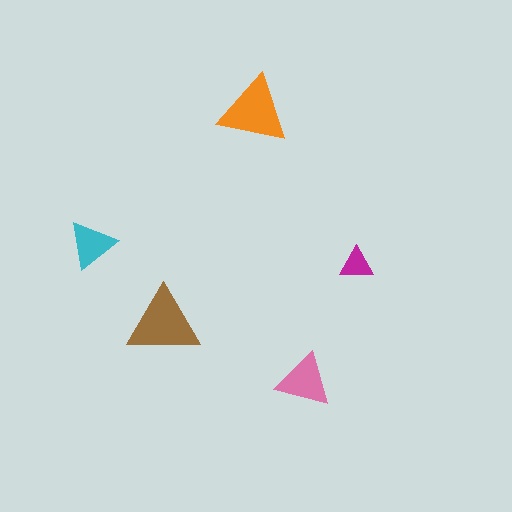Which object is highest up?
The orange triangle is topmost.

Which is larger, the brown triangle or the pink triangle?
The brown one.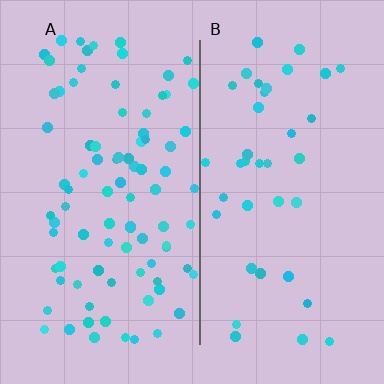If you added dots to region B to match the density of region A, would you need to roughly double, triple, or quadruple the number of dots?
Approximately double.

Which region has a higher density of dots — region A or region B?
A (the left).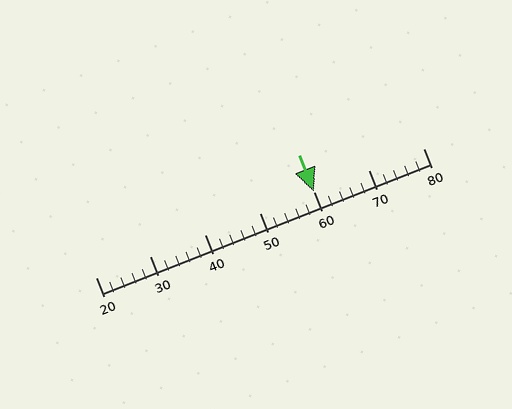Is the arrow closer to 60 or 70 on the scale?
The arrow is closer to 60.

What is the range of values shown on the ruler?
The ruler shows values from 20 to 80.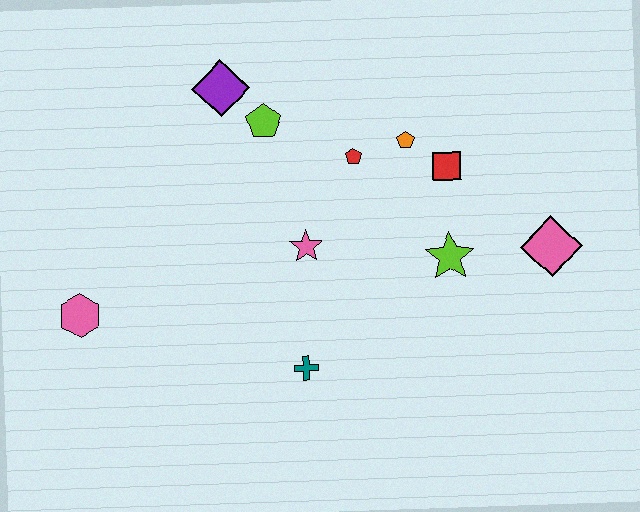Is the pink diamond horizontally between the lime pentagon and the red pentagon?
No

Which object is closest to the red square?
The orange pentagon is closest to the red square.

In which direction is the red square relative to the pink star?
The red square is to the right of the pink star.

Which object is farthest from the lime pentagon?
The pink diamond is farthest from the lime pentagon.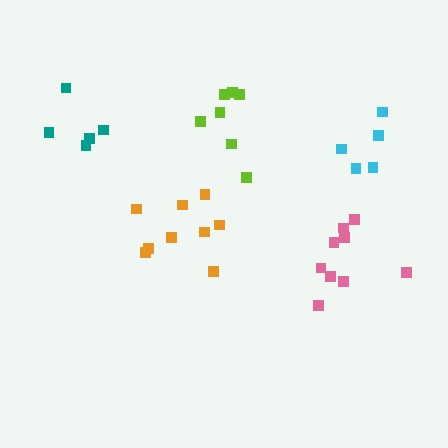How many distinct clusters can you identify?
There are 5 distinct clusters.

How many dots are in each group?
Group 1: 7 dots, Group 2: 9 dots, Group 3: 9 dots, Group 4: 5 dots, Group 5: 5 dots (35 total).